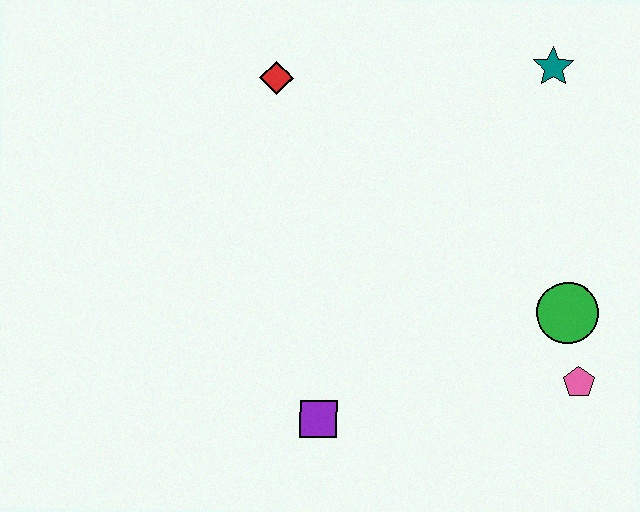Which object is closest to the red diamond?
The teal star is closest to the red diamond.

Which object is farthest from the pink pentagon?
The red diamond is farthest from the pink pentagon.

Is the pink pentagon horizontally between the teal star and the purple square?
No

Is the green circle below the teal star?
Yes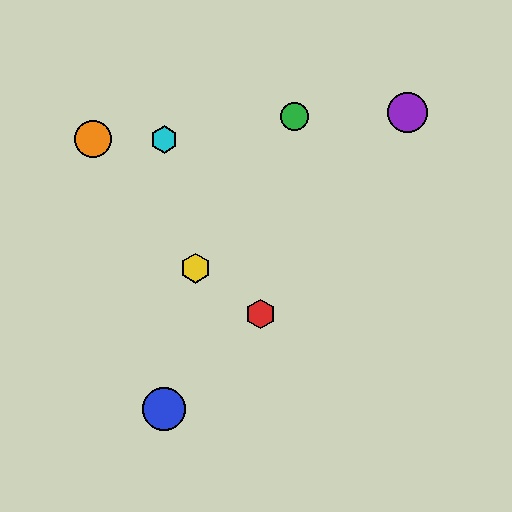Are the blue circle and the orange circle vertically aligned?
No, the blue circle is at x≈164 and the orange circle is at x≈93.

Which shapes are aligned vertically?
The blue circle, the cyan hexagon are aligned vertically.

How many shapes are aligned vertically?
2 shapes (the blue circle, the cyan hexagon) are aligned vertically.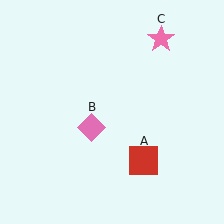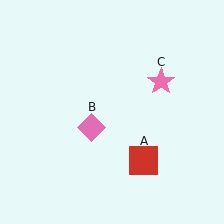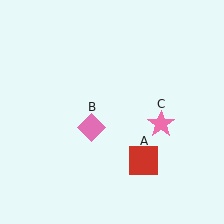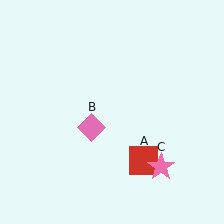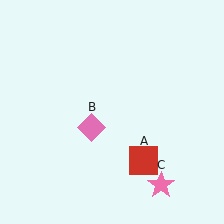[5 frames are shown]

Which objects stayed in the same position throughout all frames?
Red square (object A) and pink diamond (object B) remained stationary.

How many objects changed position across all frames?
1 object changed position: pink star (object C).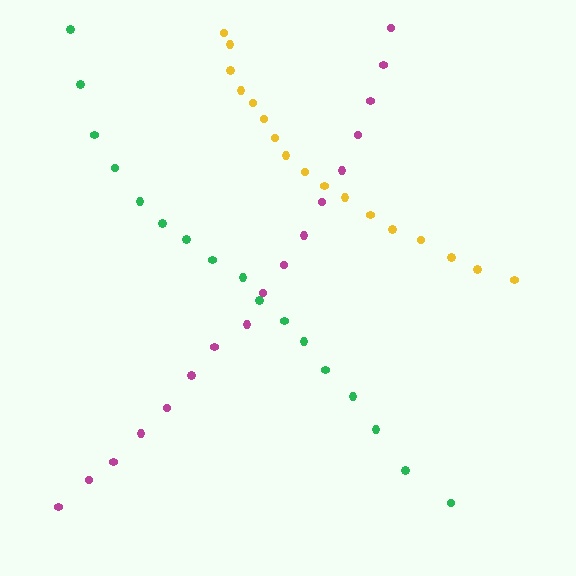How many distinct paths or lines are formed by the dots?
There are 3 distinct paths.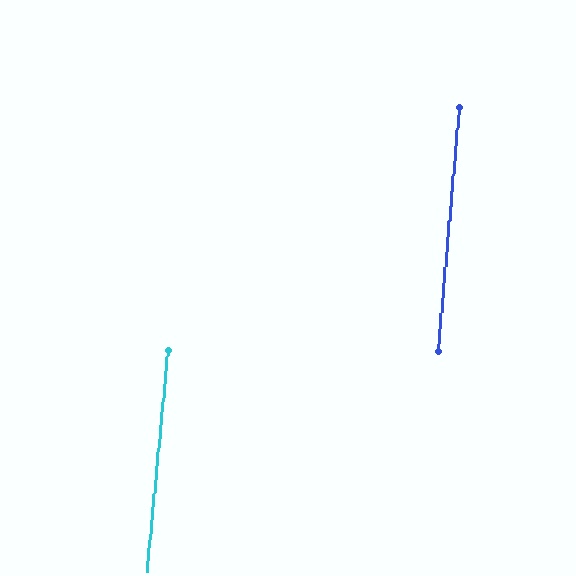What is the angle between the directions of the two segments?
Approximately 1 degree.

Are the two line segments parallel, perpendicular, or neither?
Parallel — their directions differ by only 0.6°.